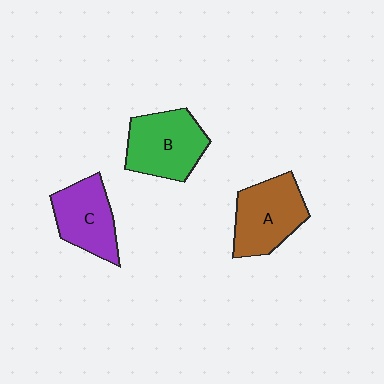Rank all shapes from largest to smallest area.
From largest to smallest: B (green), A (brown), C (purple).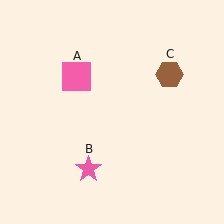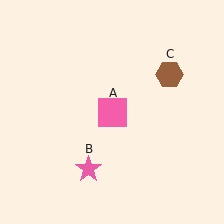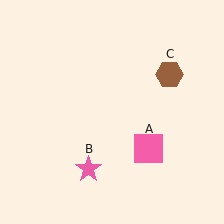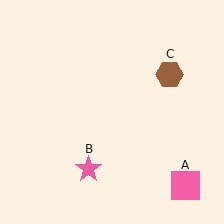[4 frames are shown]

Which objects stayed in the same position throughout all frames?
Pink star (object B) and brown hexagon (object C) remained stationary.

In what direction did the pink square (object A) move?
The pink square (object A) moved down and to the right.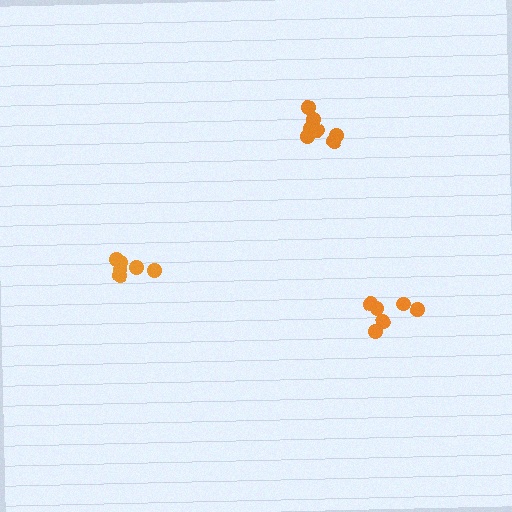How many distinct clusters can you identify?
There are 3 distinct clusters.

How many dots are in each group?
Group 1: 6 dots, Group 2: 7 dots, Group 3: 6 dots (19 total).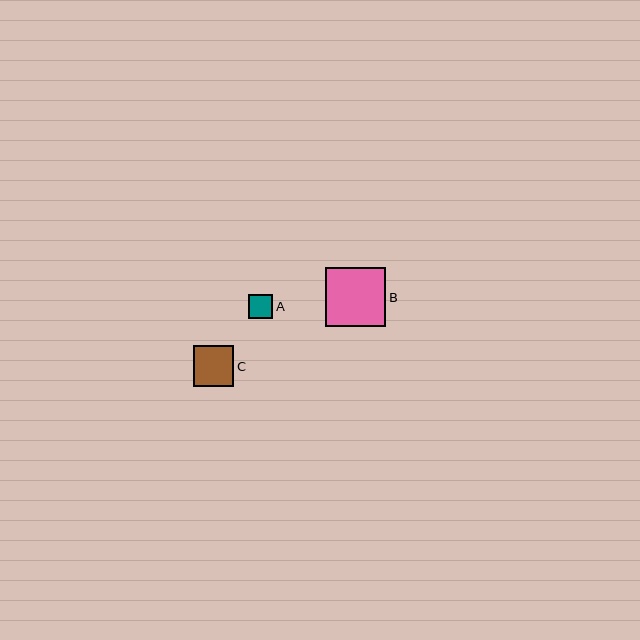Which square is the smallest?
Square A is the smallest with a size of approximately 25 pixels.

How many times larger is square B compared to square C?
Square B is approximately 1.5 times the size of square C.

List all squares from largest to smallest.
From largest to smallest: B, C, A.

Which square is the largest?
Square B is the largest with a size of approximately 60 pixels.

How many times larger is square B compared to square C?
Square B is approximately 1.5 times the size of square C.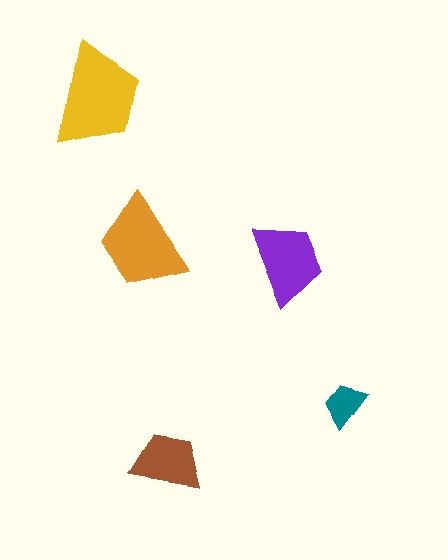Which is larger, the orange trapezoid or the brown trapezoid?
The orange one.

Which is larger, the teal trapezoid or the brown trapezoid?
The brown one.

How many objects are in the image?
There are 5 objects in the image.